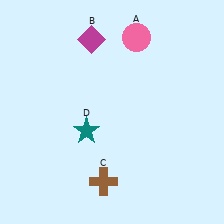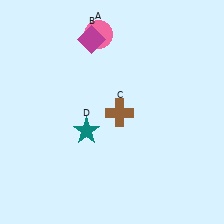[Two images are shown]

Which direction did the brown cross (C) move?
The brown cross (C) moved up.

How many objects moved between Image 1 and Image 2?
2 objects moved between the two images.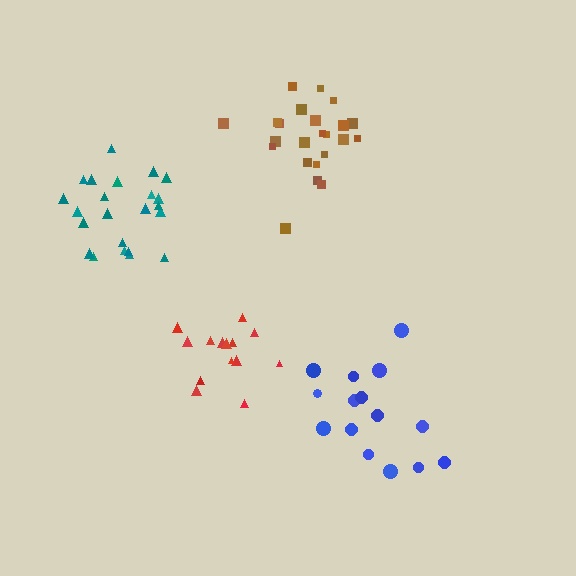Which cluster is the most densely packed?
Brown.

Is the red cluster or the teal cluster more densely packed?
Red.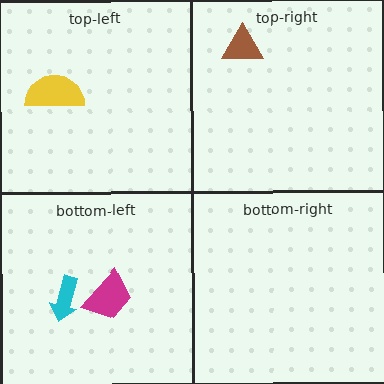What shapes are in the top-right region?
The brown triangle.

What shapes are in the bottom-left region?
The cyan arrow, the magenta trapezoid.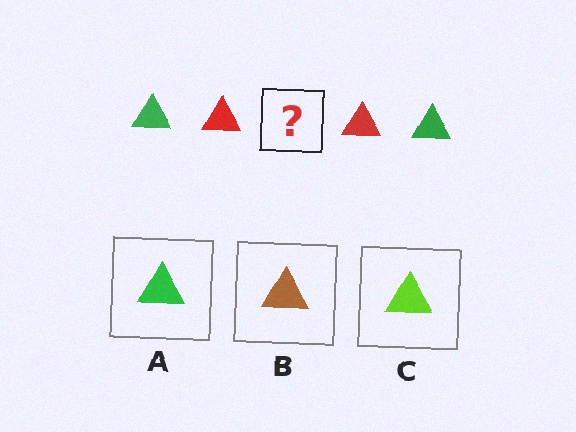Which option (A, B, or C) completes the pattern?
A.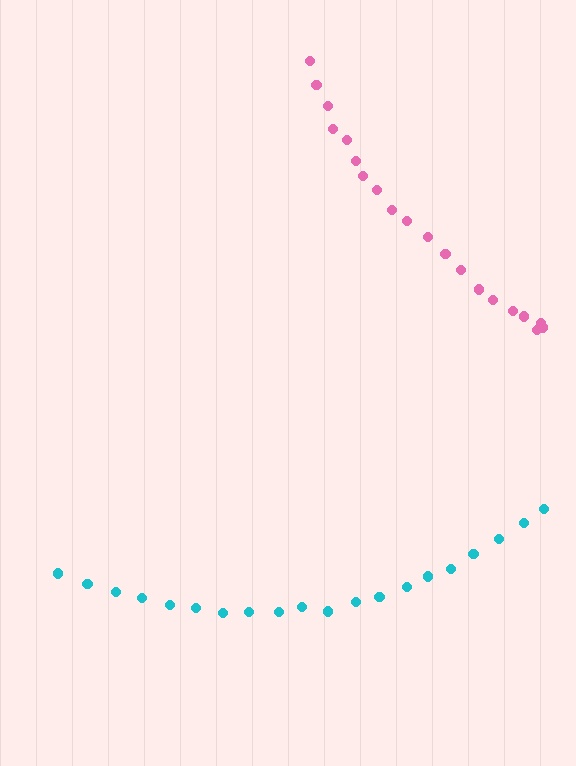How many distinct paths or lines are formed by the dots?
There are 2 distinct paths.